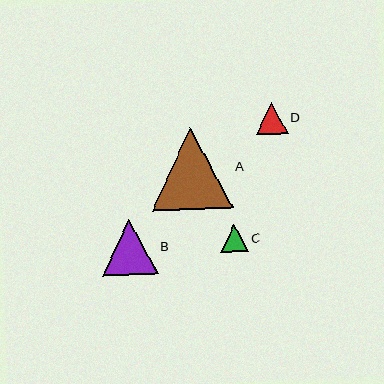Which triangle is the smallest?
Triangle C is the smallest with a size of approximately 27 pixels.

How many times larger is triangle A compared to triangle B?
Triangle A is approximately 1.5 times the size of triangle B.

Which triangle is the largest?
Triangle A is the largest with a size of approximately 82 pixels.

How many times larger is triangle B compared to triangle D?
Triangle B is approximately 1.8 times the size of triangle D.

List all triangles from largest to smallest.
From largest to smallest: A, B, D, C.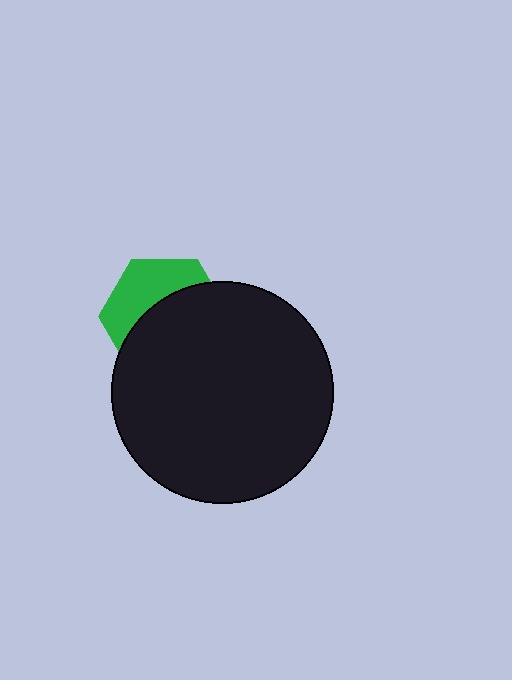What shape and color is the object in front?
The object in front is a black circle.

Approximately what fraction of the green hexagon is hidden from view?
Roughly 61% of the green hexagon is hidden behind the black circle.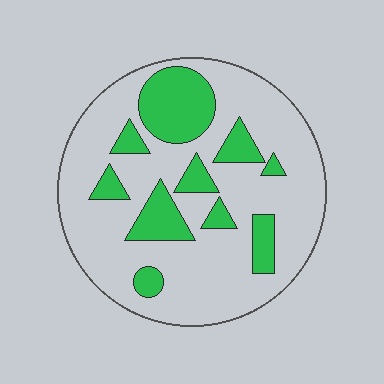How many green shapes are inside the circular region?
10.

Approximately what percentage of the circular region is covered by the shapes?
Approximately 25%.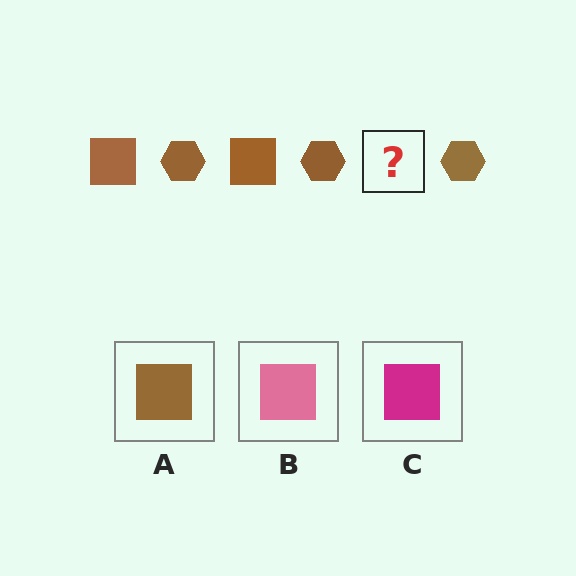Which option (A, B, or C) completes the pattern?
A.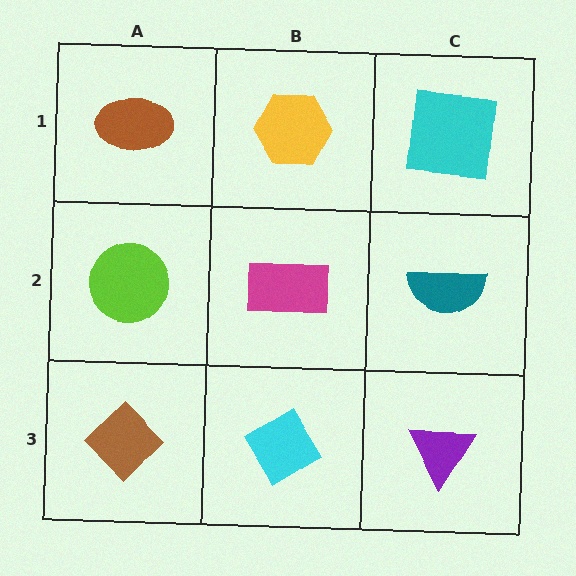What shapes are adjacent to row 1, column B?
A magenta rectangle (row 2, column B), a brown ellipse (row 1, column A), a cyan square (row 1, column C).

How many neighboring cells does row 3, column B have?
3.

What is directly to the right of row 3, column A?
A cyan diamond.